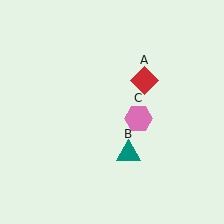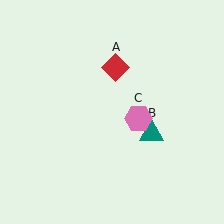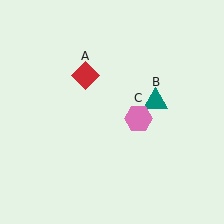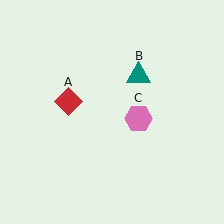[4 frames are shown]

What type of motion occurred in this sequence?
The red diamond (object A), teal triangle (object B) rotated counterclockwise around the center of the scene.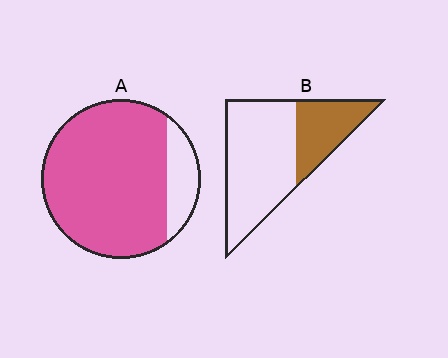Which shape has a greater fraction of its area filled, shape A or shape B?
Shape A.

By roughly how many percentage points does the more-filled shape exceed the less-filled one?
By roughly 55 percentage points (A over B).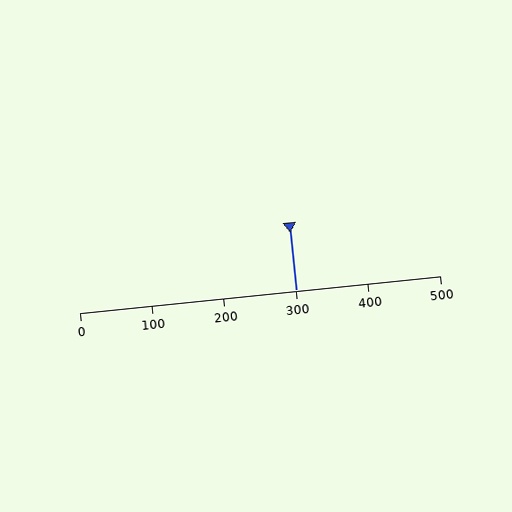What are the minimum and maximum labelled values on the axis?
The axis runs from 0 to 500.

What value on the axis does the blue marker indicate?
The marker indicates approximately 300.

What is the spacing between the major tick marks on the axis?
The major ticks are spaced 100 apart.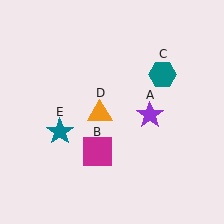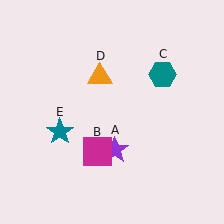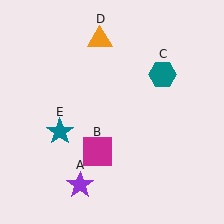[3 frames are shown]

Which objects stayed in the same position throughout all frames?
Magenta square (object B) and teal hexagon (object C) and teal star (object E) remained stationary.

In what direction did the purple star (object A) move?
The purple star (object A) moved down and to the left.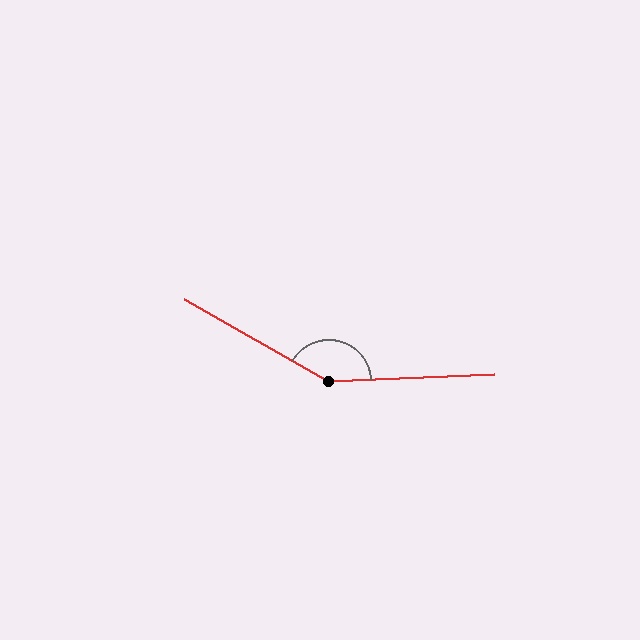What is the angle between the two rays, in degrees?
Approximately 148 degrees.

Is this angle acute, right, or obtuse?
It is obtuse.